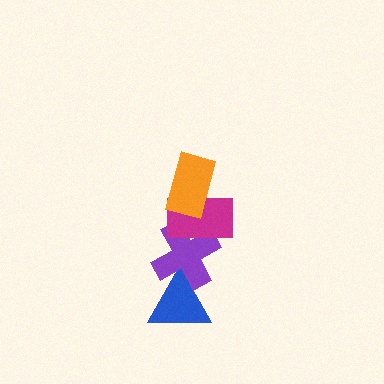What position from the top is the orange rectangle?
The orange rectangle is 1st from the top.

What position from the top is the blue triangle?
The blue triangle is 4th from the top.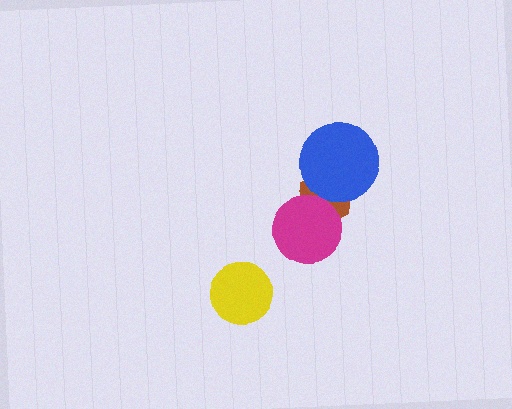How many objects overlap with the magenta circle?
1 object overlaps with the magenta circle.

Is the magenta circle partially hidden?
No, no other shape covers it.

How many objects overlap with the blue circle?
1 object overlaps with the blue circle.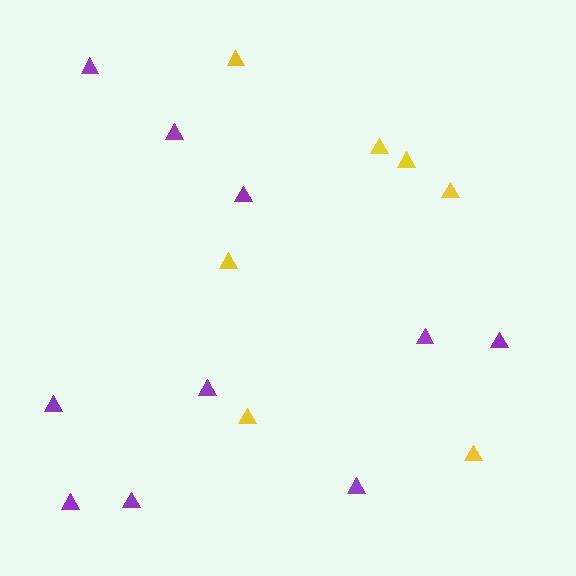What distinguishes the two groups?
There are 2 groups: one group of yellow triangles (7) and one group of purple triangles (10).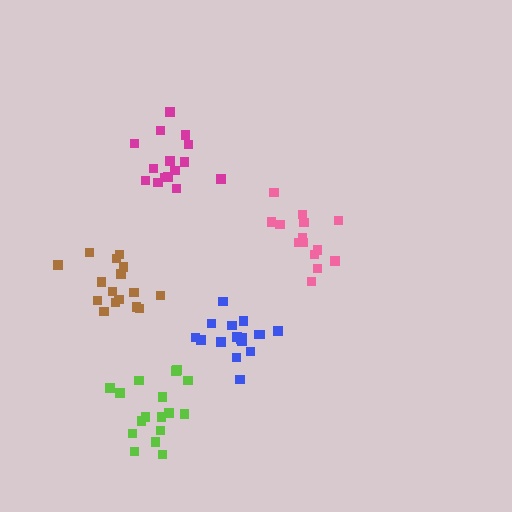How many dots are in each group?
Group 1: 16 dots, Group 2: 14 dots, Group 3: 17 dots, Group 4: 15 dots, Group 5: 17 dots (79 total).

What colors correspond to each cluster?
The clusters are colored: brown, pink, lime, magenta, blue.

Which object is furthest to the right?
The pink cluster is rightmost.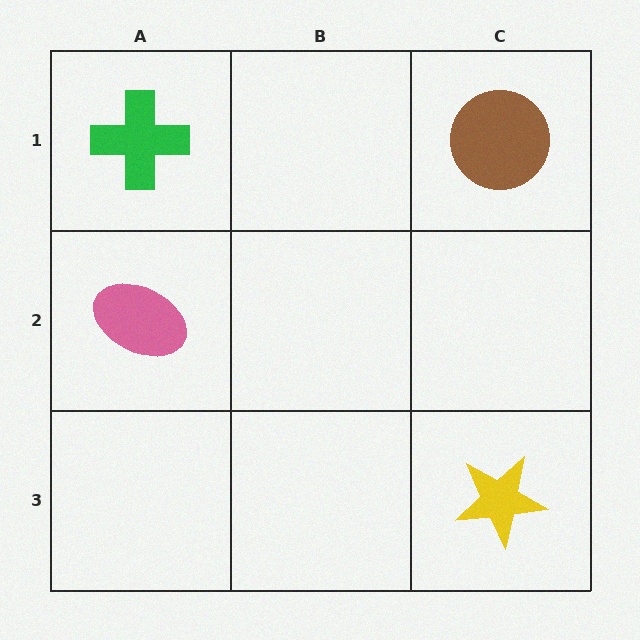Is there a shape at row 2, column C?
No, that cell is empty.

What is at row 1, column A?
A green cross.